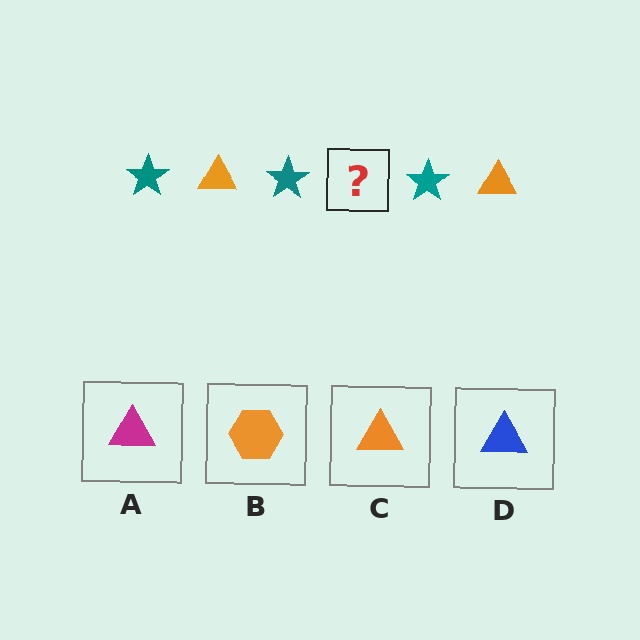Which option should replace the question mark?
Option C.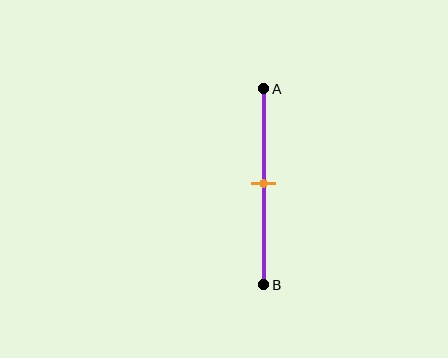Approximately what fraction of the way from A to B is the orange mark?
The orange mark is approximately 50% of the way from A to B.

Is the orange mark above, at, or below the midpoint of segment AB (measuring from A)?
The orange mark is approximately at the midpoint of segment AB.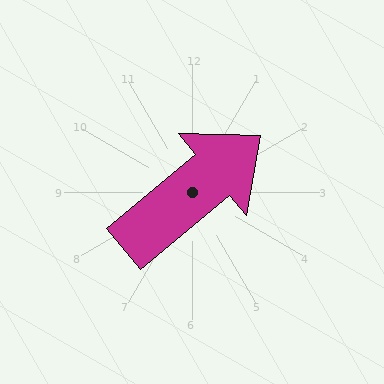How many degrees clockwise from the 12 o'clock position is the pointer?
Approximately 50 degrees.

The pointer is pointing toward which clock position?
Roughly 2 o'clock.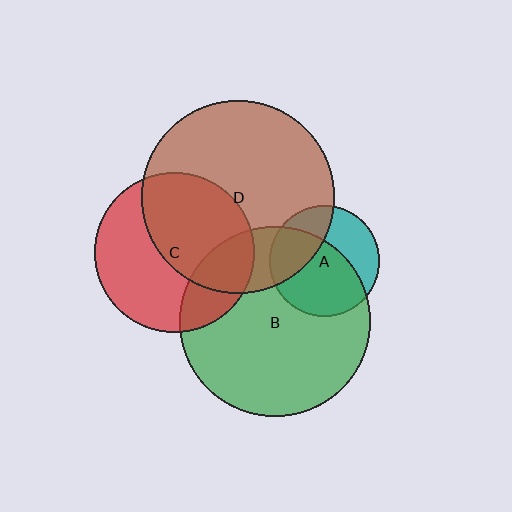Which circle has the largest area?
Circle D (brown).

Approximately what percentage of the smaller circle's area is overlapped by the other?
Approximately 65%.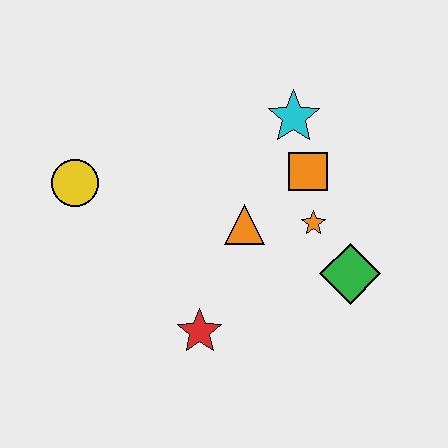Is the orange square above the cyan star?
No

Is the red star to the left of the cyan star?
Yes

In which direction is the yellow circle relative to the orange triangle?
The yellow circle is to the left of the orange triangle.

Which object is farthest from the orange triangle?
The yellow circle is farthest from the orange triangle.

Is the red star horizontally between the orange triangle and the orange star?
No